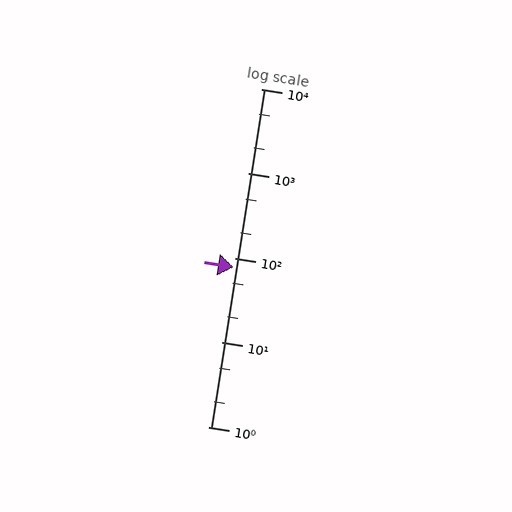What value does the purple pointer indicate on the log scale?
The pointer indicates approximately 77.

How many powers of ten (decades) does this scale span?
The scale spans 4 decades, from 1 to 10000.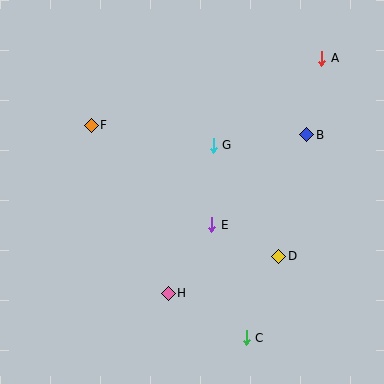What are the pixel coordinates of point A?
Point A is at (322, 58).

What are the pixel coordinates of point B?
Point B is at (307, 135).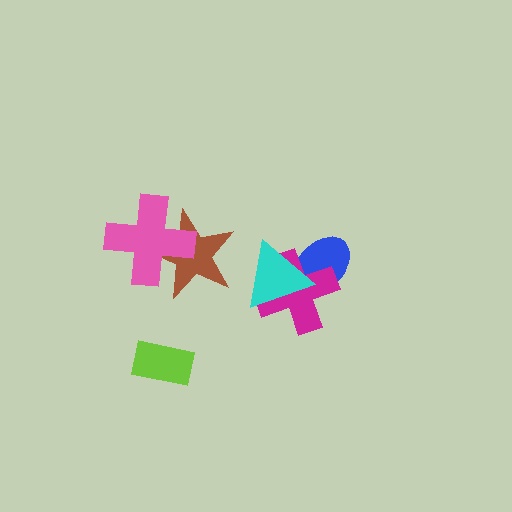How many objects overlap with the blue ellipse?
2 objects overlap with the blue ellipse.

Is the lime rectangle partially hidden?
No, no other shape covers it.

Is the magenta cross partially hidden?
Yes, it is partially covered by another shape.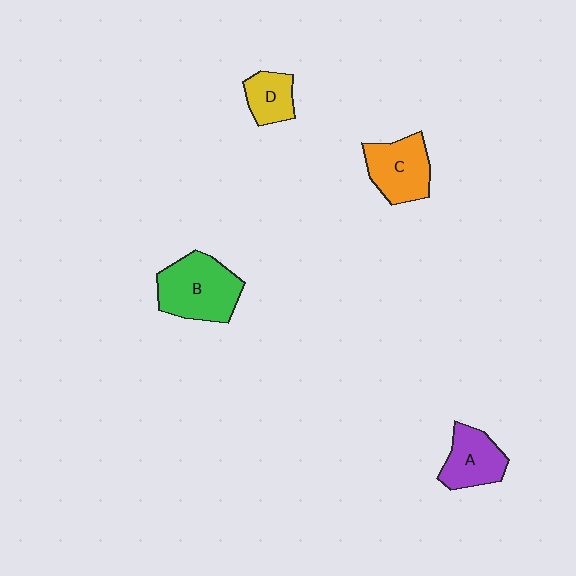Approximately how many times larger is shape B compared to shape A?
Approximately 1.5 times.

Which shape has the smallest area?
Shape D (yellow).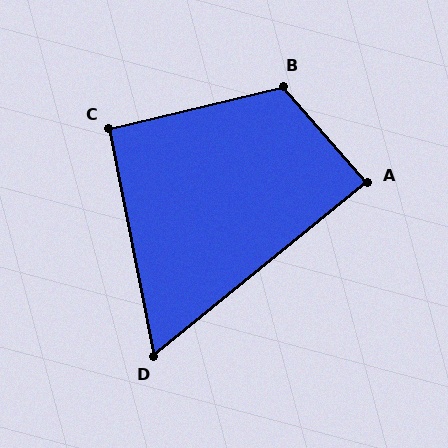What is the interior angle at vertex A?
Approximately 88 degrees (approximately right).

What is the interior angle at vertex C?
Approximately 92 degrees (approximately right).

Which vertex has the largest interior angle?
B, at approximately 118 degrees.